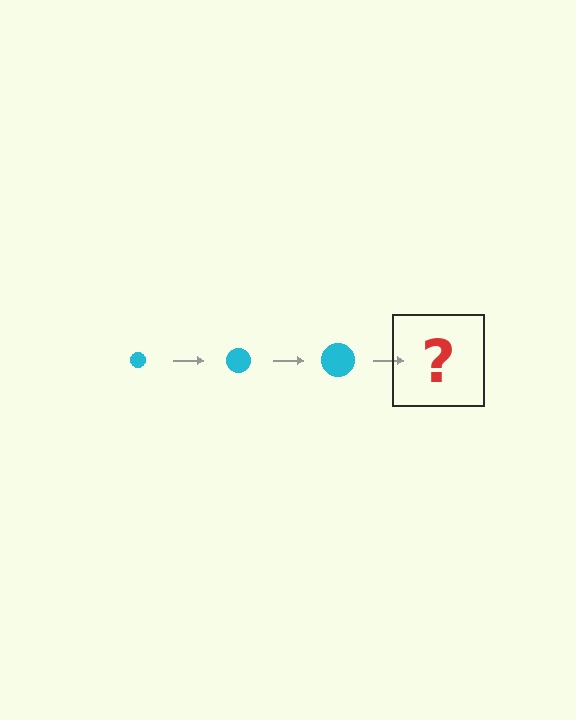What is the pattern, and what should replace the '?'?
The pattern is that the circle gets progressively larger each step. The '?' should be a cyan circle, larger than the previous one.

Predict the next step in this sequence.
The next step is a cyan circle, larger than the previous one.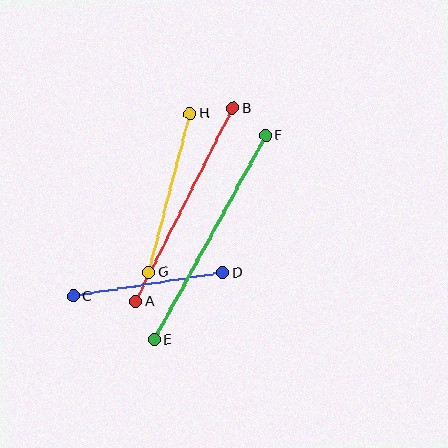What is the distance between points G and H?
The distance is approximately 164 pixels.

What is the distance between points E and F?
The distance is approximately 233 pixels.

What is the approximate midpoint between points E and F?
The midpoint is at approximately (210, 238) pixels.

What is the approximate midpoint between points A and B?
The midpoint is at approximately (184, 205) pixels.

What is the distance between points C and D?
The distance is approximately 151 pixels.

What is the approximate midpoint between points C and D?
The midpoint is at approximately (148, 284) pixels.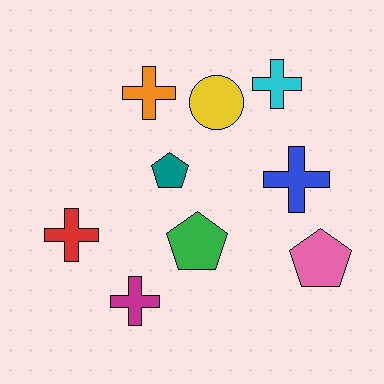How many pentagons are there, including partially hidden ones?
There are 3 pentagons.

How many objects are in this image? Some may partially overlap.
There are 9 objects.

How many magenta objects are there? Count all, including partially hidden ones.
There is 1 magenta object.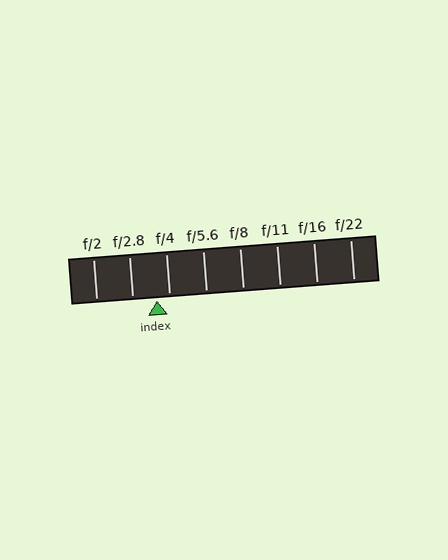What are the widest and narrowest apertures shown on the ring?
The widest aperture shown is f/2 and the narrowest is f/22.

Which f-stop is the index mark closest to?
The index mark is closest to f/4.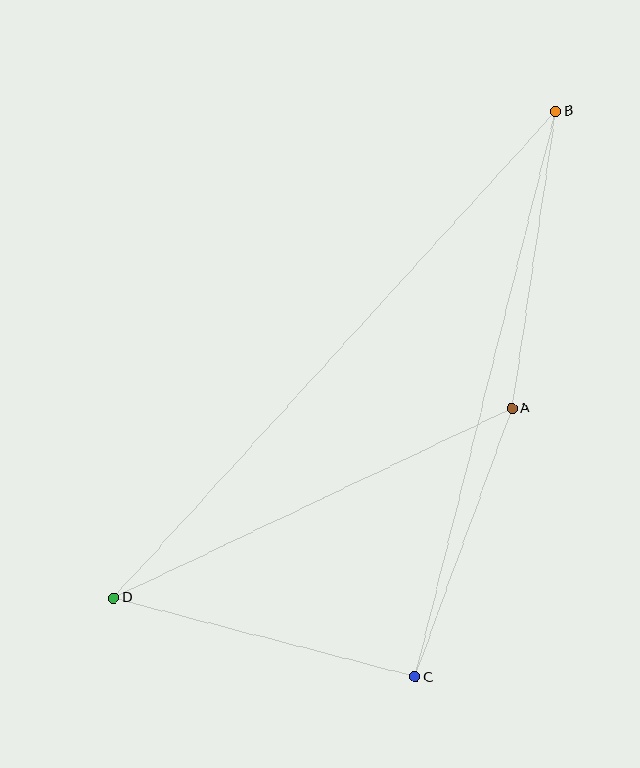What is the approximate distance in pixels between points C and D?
The distance between C and D is approximately 312 pixels.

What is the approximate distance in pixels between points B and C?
The distance between B and C is approximately 583 pixels.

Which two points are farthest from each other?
Points B and D are farthest from each other.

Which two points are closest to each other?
Points A and C are closest to each other.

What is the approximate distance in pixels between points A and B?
The distance between A and B is approximately 300 pixels.